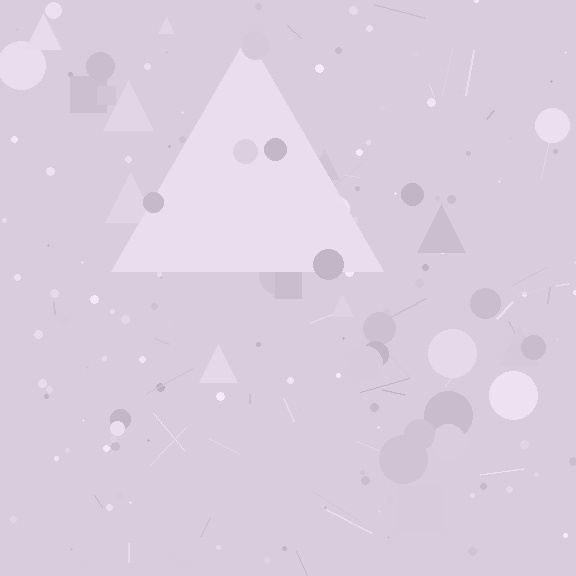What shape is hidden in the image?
A triangle is hidden in the image.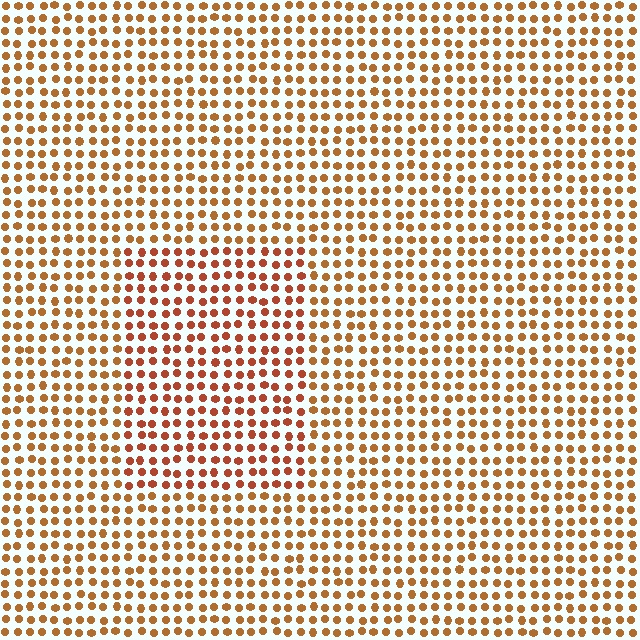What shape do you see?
I see a rectangle.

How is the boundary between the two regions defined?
The boundary is defined purely by a slight shift in hue (about 19 degrees). Spacing, size, and orientation are identical on both sides.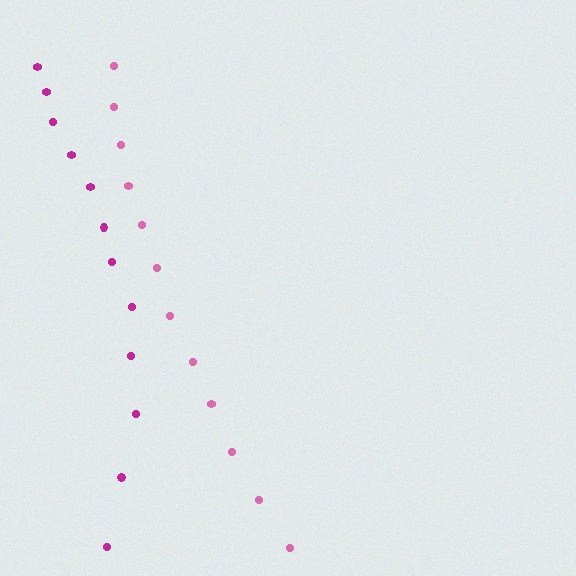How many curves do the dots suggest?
There are 2 distinct paths.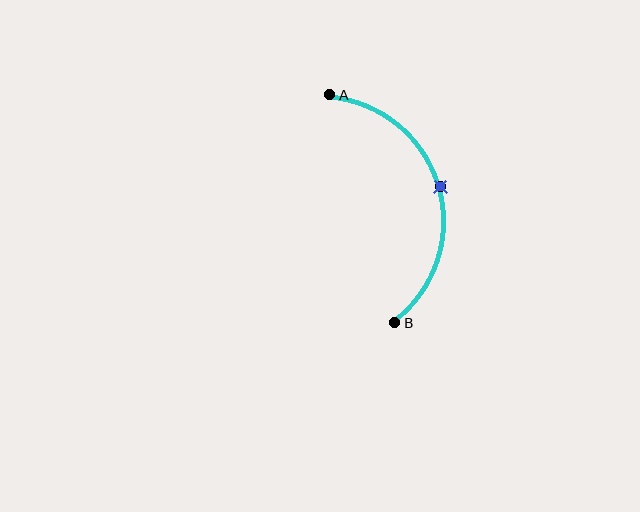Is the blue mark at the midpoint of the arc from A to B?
Yes. The blue mark lies on the arc at equal arc-length from both A and B — it is the arc midpoint.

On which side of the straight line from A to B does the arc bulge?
The arc bulges to the right of the straight line connecting A and B.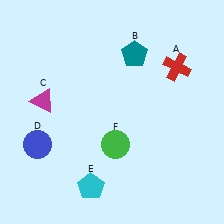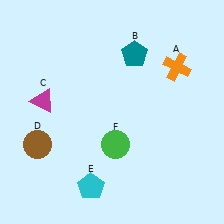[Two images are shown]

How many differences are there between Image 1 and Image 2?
There are 2 differences between the two images.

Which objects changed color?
A changed from red to orange. D changed from blue to brown.